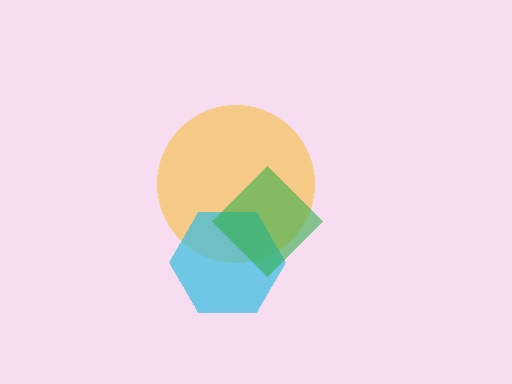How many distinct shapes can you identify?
There are 3 distinct shapes: a yellow circle, a cyan hexagon, a green diamond.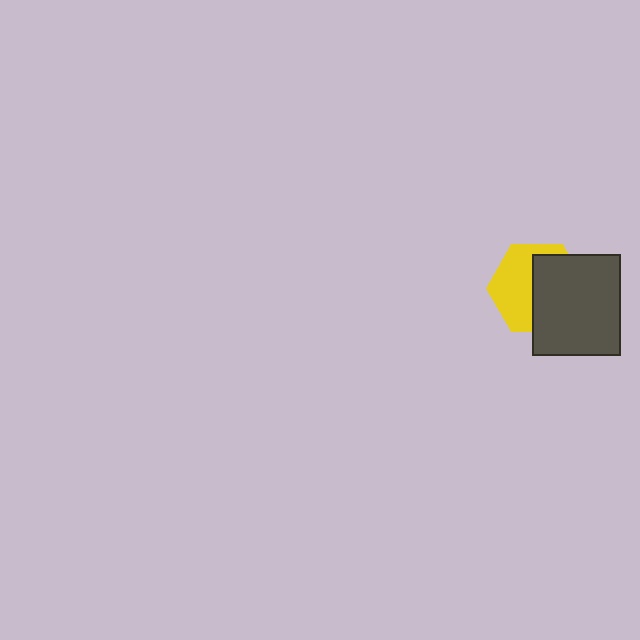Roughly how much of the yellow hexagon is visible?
About half of it is visible (roughly 48%).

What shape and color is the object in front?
The object in front is a dark gray rectangle.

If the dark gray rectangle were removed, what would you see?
You would see the complete yellow hexagon.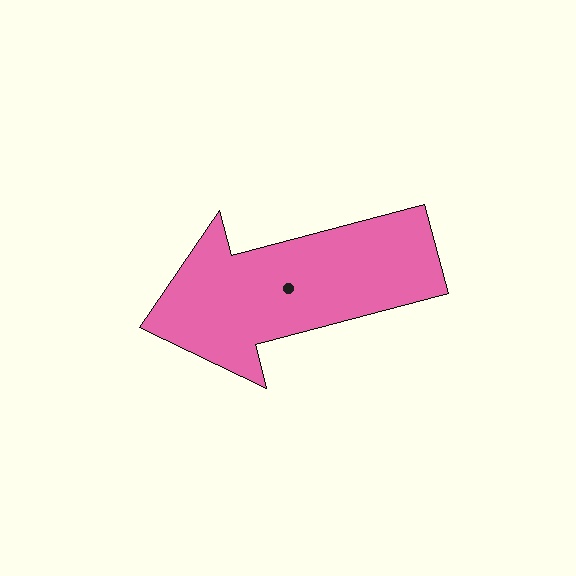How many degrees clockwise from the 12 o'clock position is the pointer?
Approximately 255 degrees.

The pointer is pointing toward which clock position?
Roughly 9 o'clock.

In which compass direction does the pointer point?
West.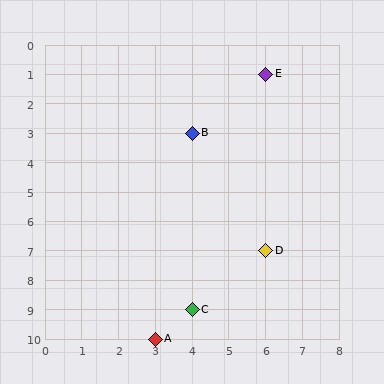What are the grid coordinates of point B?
Point B is at grid coordinates (4, 3).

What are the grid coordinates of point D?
Point D is at grid coordinates (6, 7).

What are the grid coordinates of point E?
Point E is at grid coordinates (6, 1).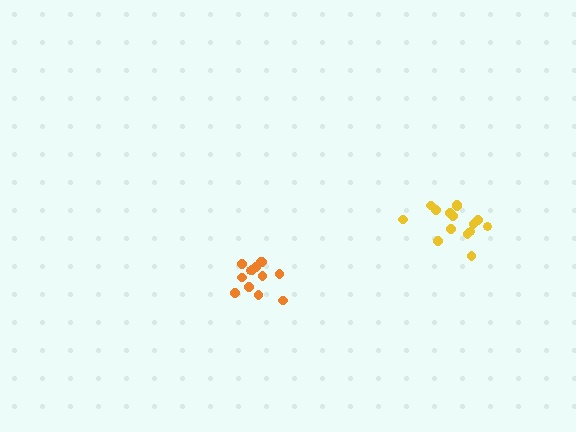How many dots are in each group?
Group 1: 13 dots, Group 2: 15 dots (28 total).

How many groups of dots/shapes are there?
There are 2 groups.